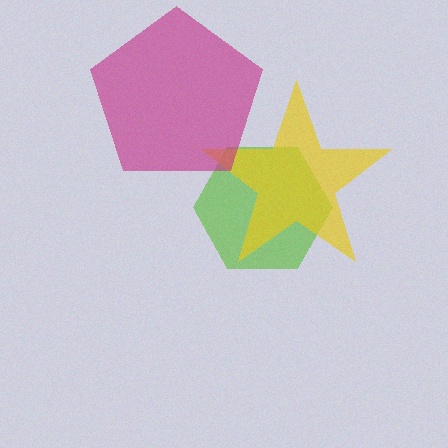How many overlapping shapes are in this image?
There are 3 overlapping shapes in the image.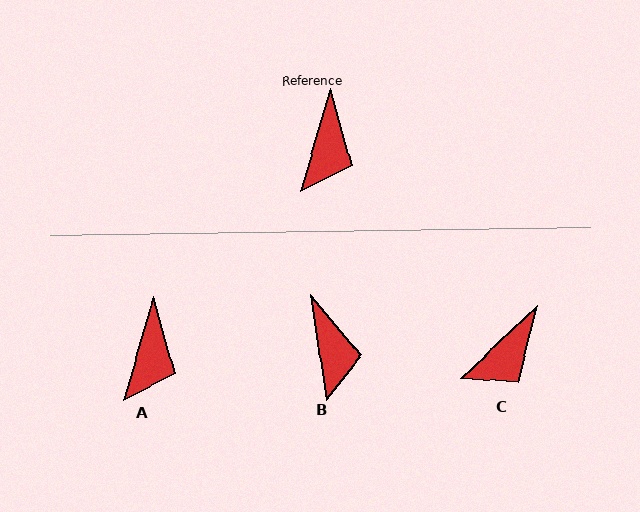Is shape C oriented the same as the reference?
No, it is off by about 31 degrees.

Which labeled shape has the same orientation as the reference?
A.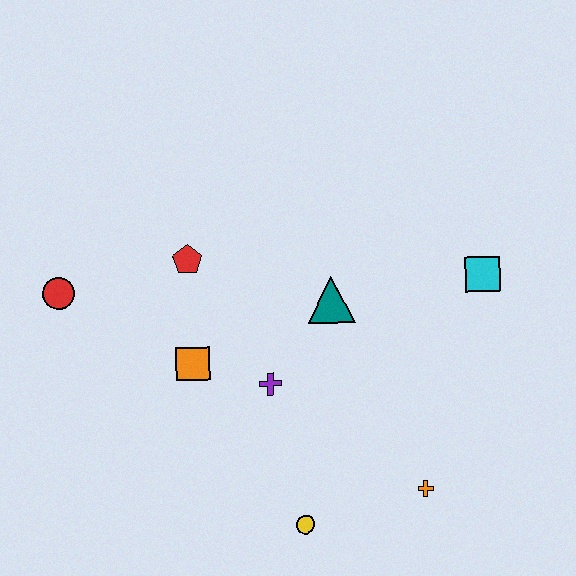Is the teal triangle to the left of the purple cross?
No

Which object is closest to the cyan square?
The teal triangle is closest to the cyan square.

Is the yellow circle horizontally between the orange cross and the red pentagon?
Yes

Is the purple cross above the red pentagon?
No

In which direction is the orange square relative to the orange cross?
The orange square is to the left of the orange cross.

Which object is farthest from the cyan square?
The red circle is farthest from the cyan square.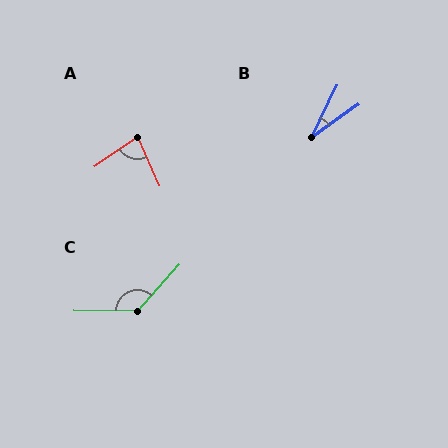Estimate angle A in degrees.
Approximately 80 degrees.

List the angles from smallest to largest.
B (29°), A (80°), C (131°).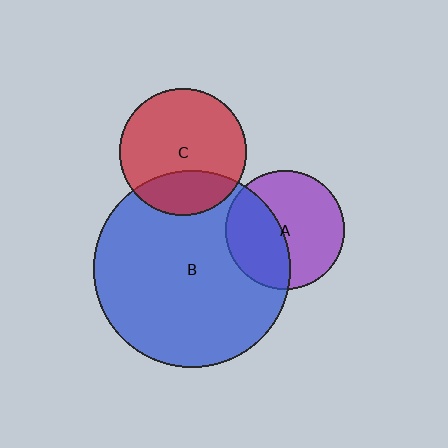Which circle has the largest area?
Circle B (blue).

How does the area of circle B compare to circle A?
Approximately 2.7 times.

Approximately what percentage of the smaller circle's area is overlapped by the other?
Approximately 40%.